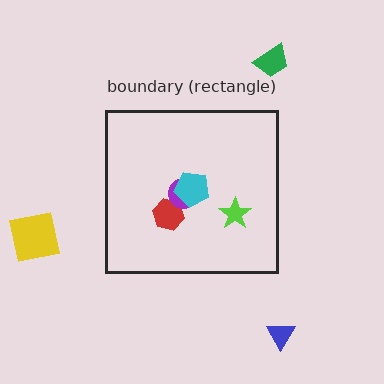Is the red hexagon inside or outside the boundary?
Inside.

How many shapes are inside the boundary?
4 inside, 3 outside.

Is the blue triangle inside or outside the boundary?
Outside.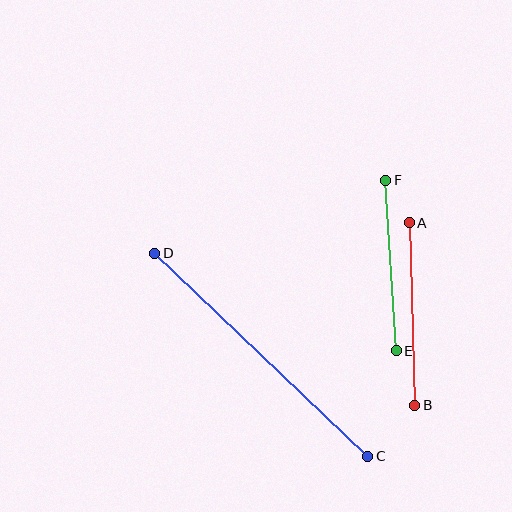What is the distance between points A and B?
The distance is approximately 183 pixels.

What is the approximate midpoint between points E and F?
The midpoint is at approximately (391, 265) pixels.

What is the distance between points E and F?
The distance is approximately 171 pixels.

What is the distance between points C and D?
The distance is approximately 294 pixels.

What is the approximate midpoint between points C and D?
The midpoint is at approximately (261, 355) pixels.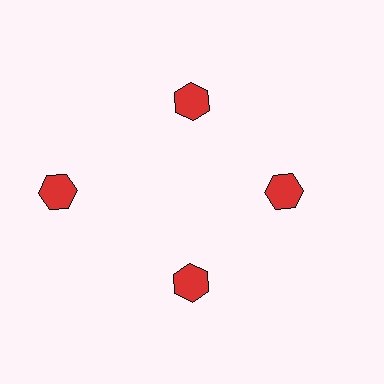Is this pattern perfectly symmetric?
No. The 4 red hexagons are arranged in a ring, but one element near the 9 o'clock position is pushed outward from the center, breaking the 4-fold rotational symmetry.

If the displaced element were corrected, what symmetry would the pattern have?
It would have 4-fold rotational symmetry — the pattern would map onto itself every 90 degrees.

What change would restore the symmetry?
The symmetry would be restored by moving it inward, back onto the ring so that all 4 hexagons sit at equal angles and equal distance from the center.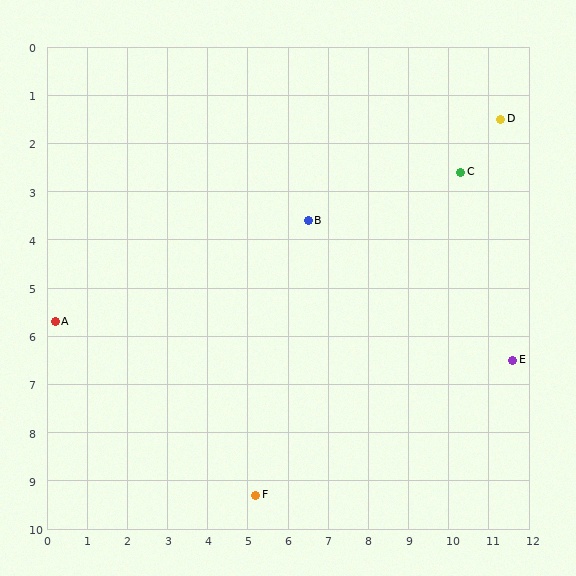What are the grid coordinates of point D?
Point D is at approximately (11.3, 1.5).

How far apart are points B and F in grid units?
Points B and F are about 5.8 grid units apart.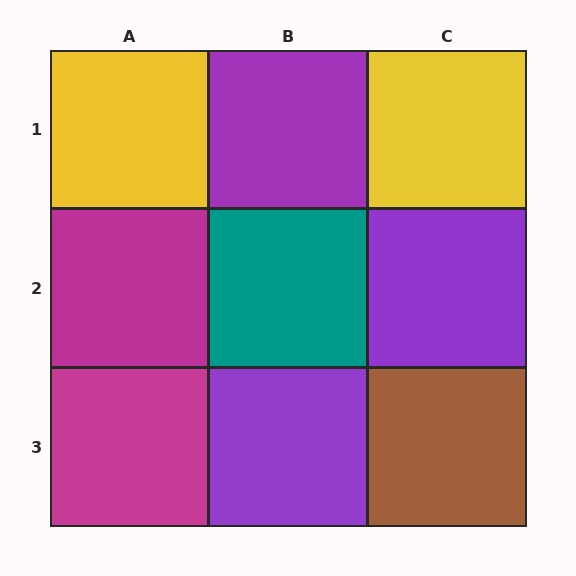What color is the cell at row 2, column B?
Teal.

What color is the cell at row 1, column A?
Yellow.